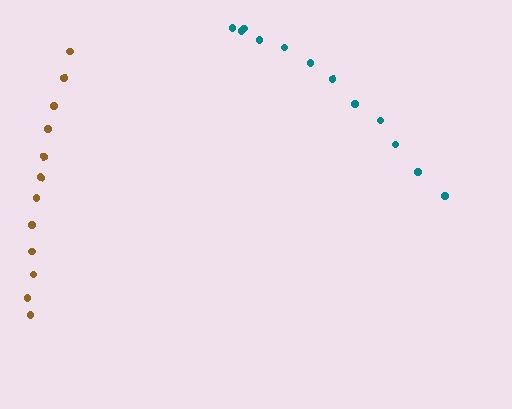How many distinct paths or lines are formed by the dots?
There are 2 distinct paths.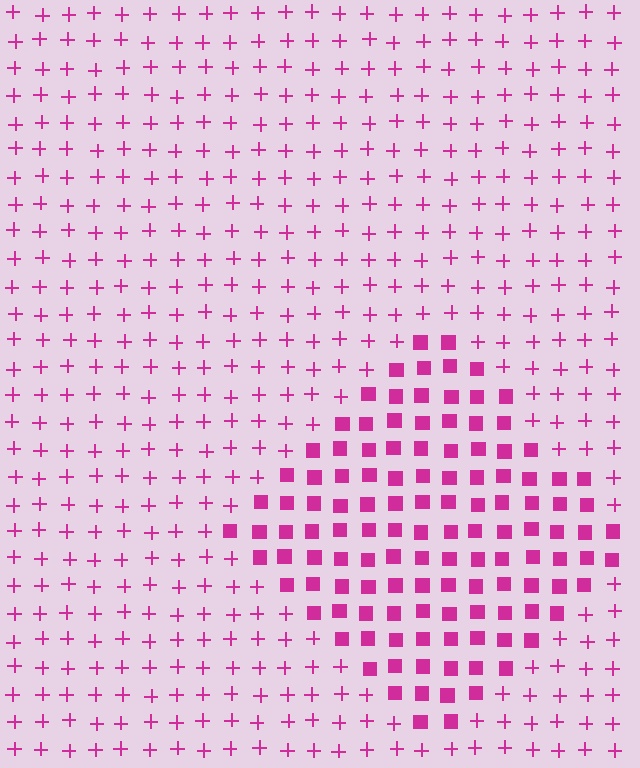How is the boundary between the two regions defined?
The boundary is defined by a change in element shape: squares inside vs. plus signs outside. All elements share the same color and spacing.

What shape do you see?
I see a diamond.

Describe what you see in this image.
The image is filled with small magenta elements arranged in a uniform grid. A diamond-shaped region contains squares, while the surrounding area contains plus signs. The boundary is defined purely by the change in element shape.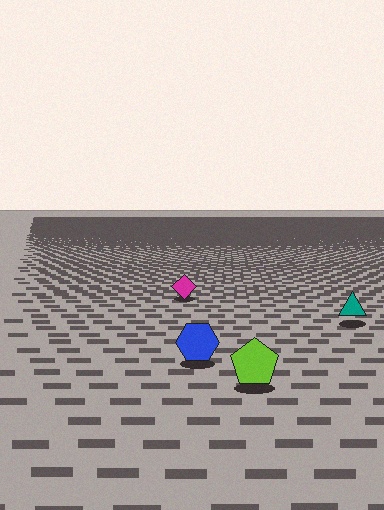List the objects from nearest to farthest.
From nearest to farthest: the lime pentagon, the blue hexagon, the teal triangle, the magenta diamond.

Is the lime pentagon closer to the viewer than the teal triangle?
Yes. The lime pentagon is closer — you can tell from the texture gradient: the ground texture is coarser near it.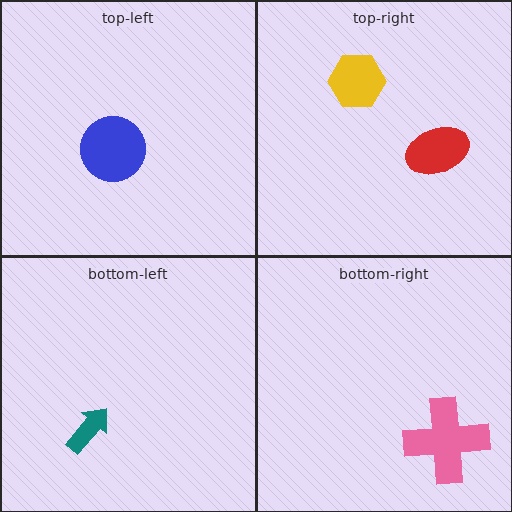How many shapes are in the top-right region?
2.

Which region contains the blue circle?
The top-left region.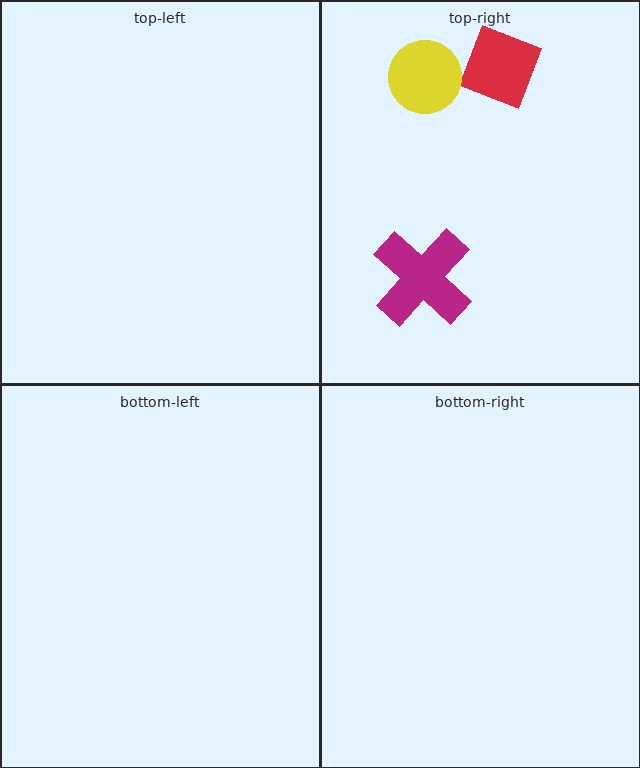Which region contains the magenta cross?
The top-right region.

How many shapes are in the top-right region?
3.